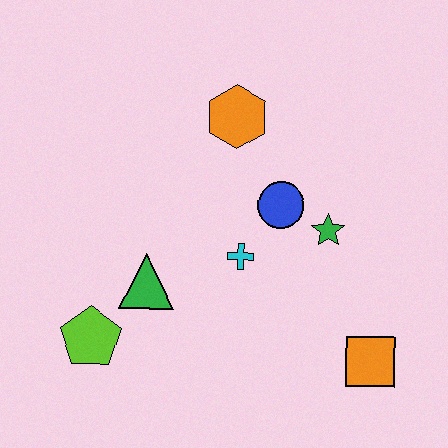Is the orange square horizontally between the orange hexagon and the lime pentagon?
No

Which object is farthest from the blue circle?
The lime pentagon is farthest from the blue circle.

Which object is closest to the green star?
The blue circle is closest to the green star.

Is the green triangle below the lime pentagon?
No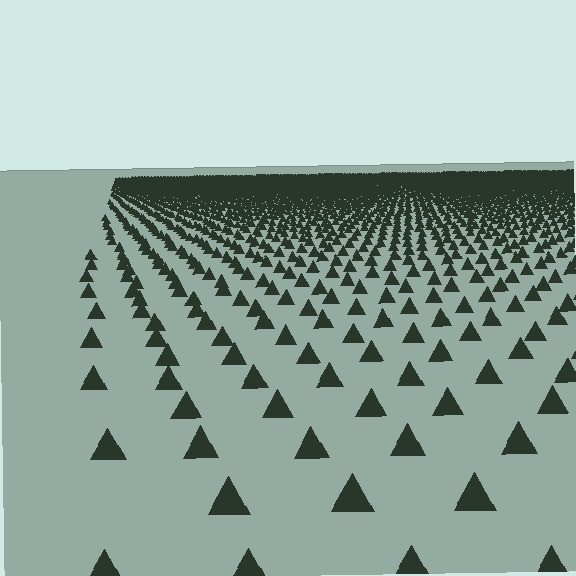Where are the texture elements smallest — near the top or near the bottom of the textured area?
Near the top.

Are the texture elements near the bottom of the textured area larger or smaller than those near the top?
Larger. Near the bottom, elements are closer to the viewer and appear at a bigger on-screen size.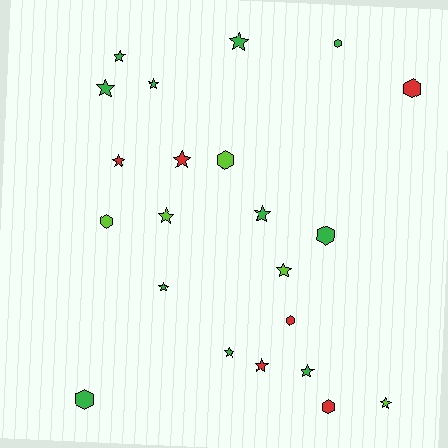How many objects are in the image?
There are 22 objects.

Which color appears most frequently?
Green, with 11 objects.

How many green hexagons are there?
There are 3 green hexagons.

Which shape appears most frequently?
Star, with 14 objects.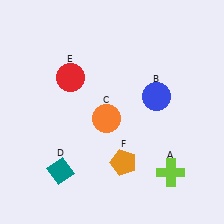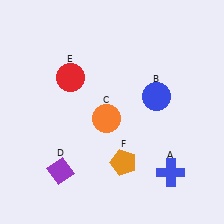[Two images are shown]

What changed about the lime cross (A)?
In Image 1, A is lime. In Image 2, it changed to blue.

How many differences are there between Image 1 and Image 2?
There are 2 differences between the two images.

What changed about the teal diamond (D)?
In Image 1, D is teal. In Image 2, it changed to purple.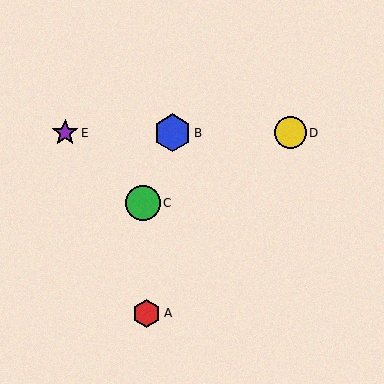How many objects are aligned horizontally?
3 objects (B, D, E) are aligned horizontally.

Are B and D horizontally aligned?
Yes, both are at y≈133.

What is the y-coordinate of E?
Object E is at y≈133.